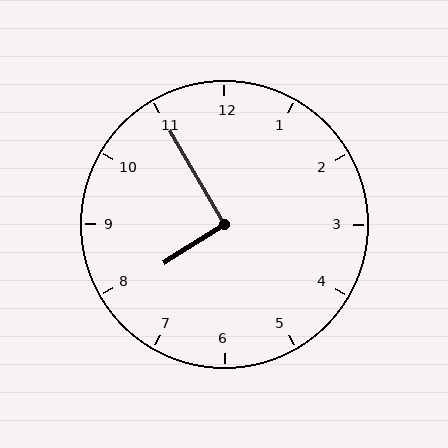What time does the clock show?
7:55.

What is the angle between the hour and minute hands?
Approximately 92 degrees.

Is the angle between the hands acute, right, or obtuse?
It is right.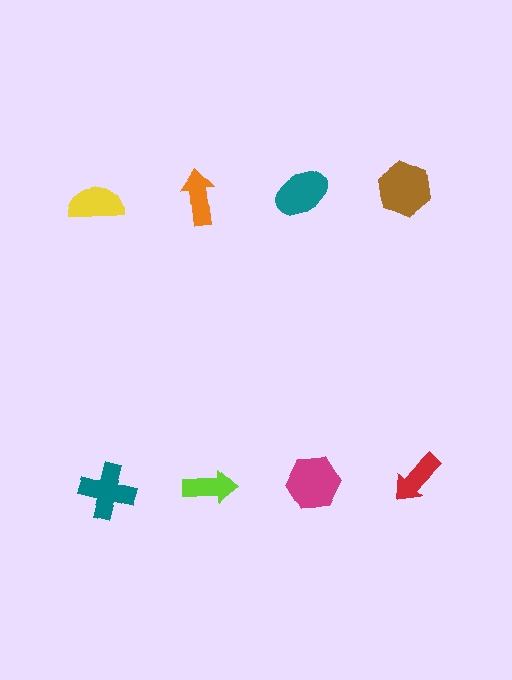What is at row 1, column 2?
An orange arrow.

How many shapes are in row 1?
4 shapes.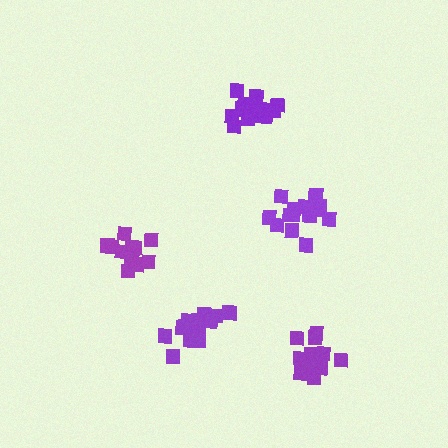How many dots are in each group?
Group 1: 16 dots, Group 2: 12 dots, Group 3: 14 dots, Group 4: 18 dots, Group 5: 15 dots (75 total).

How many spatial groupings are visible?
There are 5 spatial groupings.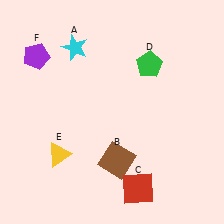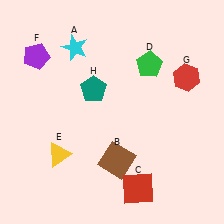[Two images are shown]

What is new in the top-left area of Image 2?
A teal pentagon (H) was added in the top-left area of Image 2.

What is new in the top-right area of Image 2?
A red hexagon (G) was added in the top-right area of Image 2.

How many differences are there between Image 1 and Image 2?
There are 2 differences between the two images.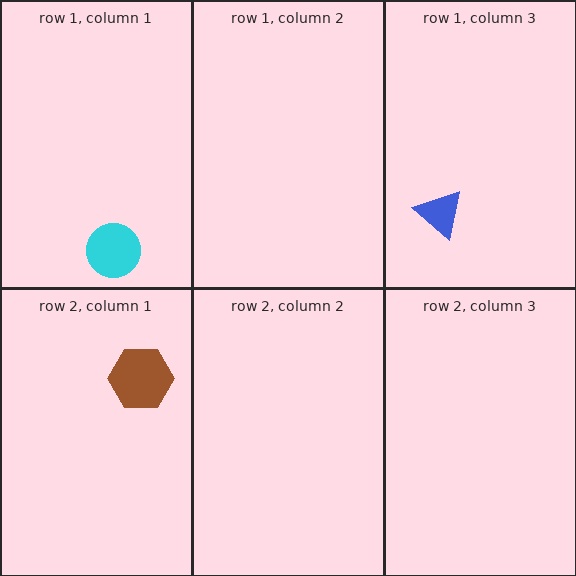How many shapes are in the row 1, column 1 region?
1.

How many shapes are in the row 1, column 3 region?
1.